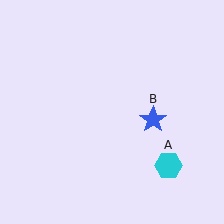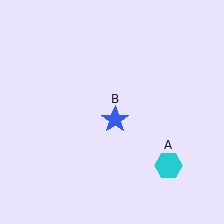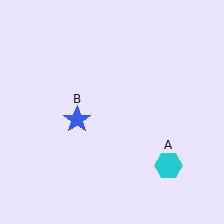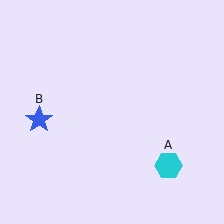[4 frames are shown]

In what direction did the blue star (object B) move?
The blue star (object B) moved left.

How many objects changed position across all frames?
1 object changed position: blue star (object B).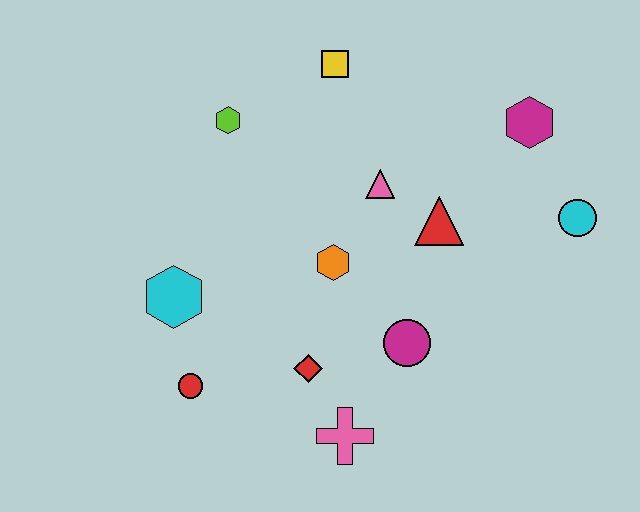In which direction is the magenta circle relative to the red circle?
The magenta circle is to the right of the red circle.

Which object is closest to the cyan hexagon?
The red circle is closest to the cyan hexagon.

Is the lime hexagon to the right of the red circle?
Yes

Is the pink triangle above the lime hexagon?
No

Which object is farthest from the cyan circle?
The red circle is farthest from the cyan circle.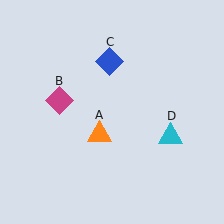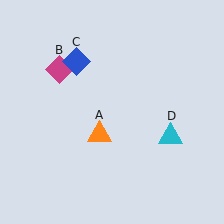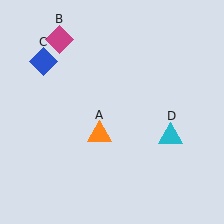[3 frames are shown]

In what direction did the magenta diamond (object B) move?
The magenta diamond (object B) moved up.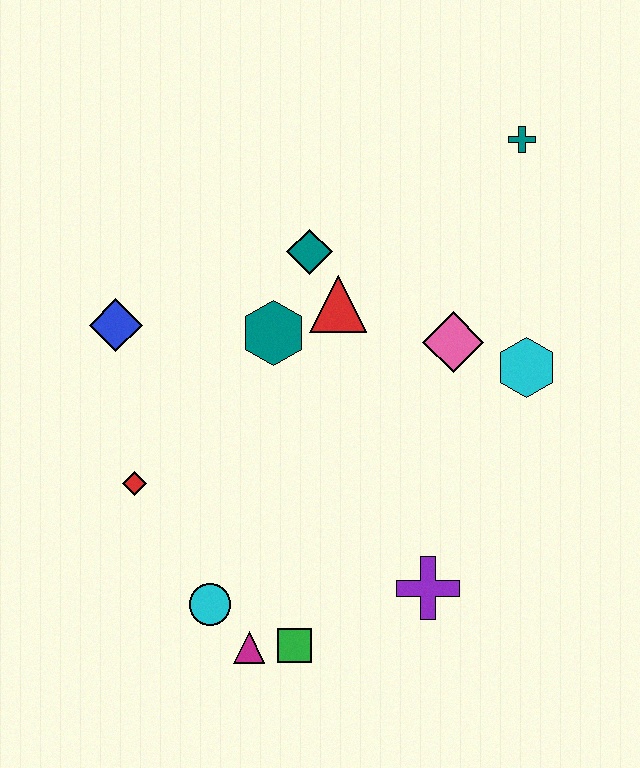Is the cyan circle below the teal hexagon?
Yes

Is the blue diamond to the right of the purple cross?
No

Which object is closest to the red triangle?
The teal diamond is closest to the red triangle.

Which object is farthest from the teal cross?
The magenta triangle is farthest from the teal cross.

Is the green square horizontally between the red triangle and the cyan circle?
Yes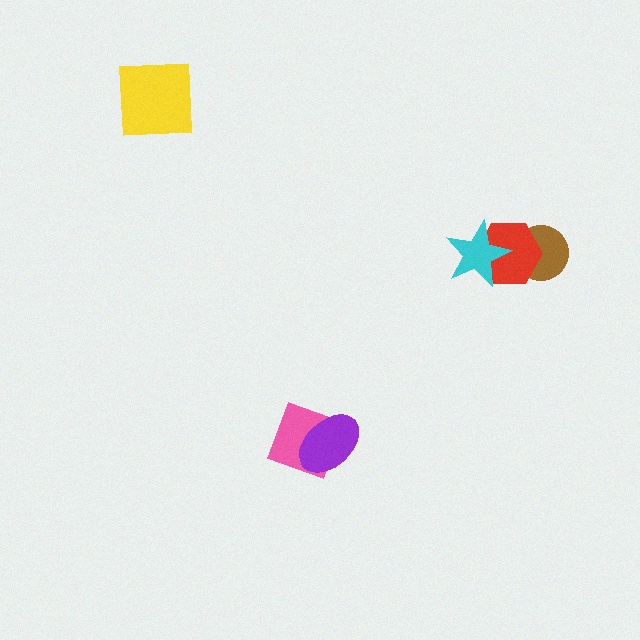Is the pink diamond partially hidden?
Yes, it is partially covered by another shape.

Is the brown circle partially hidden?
Yes, it is partially covered by another shape.